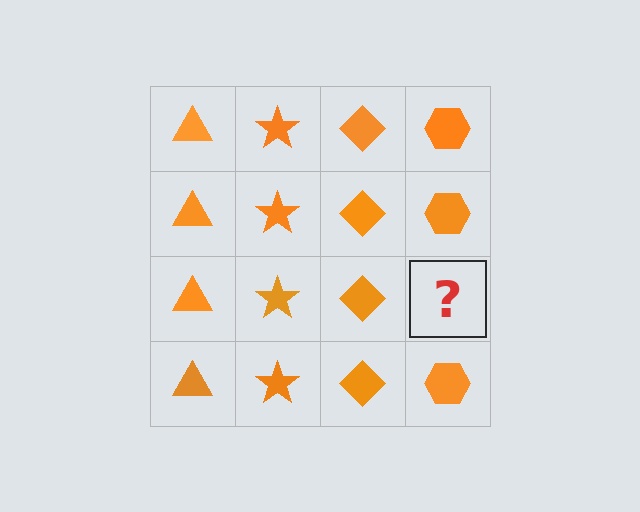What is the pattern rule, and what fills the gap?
The rule is that each column has a consistent shape. The gap should be filled with an orange hexagon.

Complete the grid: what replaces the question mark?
The question mark should be replaced with an orange hexagon.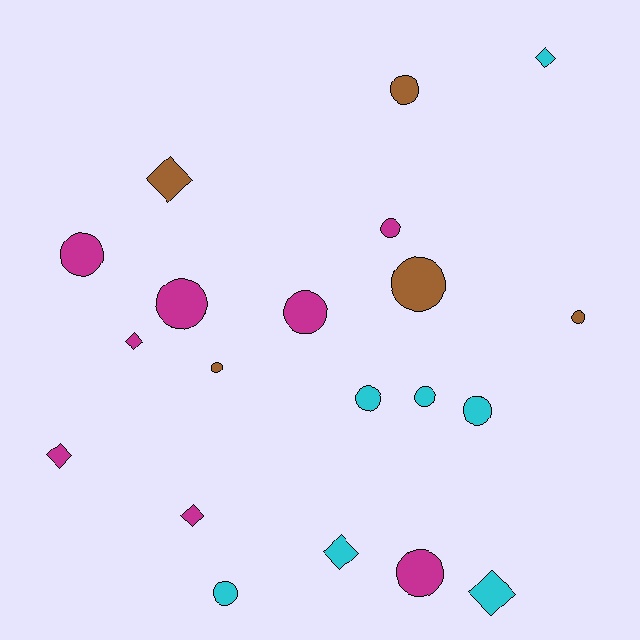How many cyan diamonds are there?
There are 3 cyan diamonds.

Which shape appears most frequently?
Circle, with 13 objects.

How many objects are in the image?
There are 20 objects.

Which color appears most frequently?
Magenta, with 8 objects.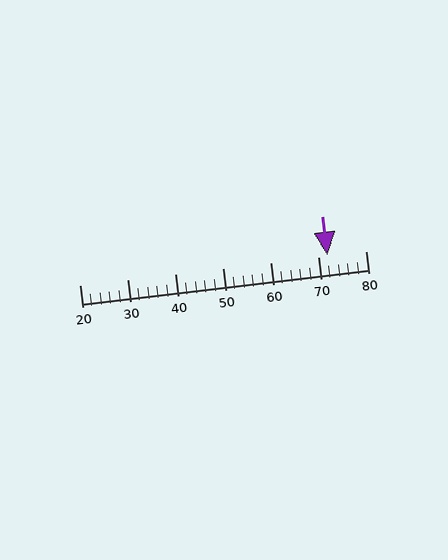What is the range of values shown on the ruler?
The ruler shows values from 20 to 80.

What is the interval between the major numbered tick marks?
The major tick marks are spaced 10 units apart.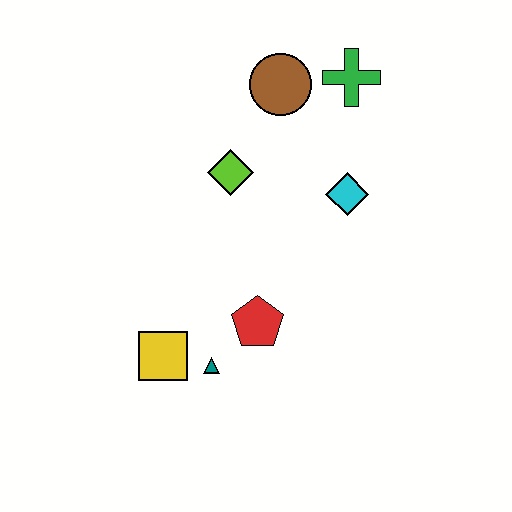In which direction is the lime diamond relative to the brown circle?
The lime diamond is below the brown circle.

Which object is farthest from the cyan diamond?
The yellow square is farthest from the cyan diamond.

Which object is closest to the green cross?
The brown circle is closest to the green cross.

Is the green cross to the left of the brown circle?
No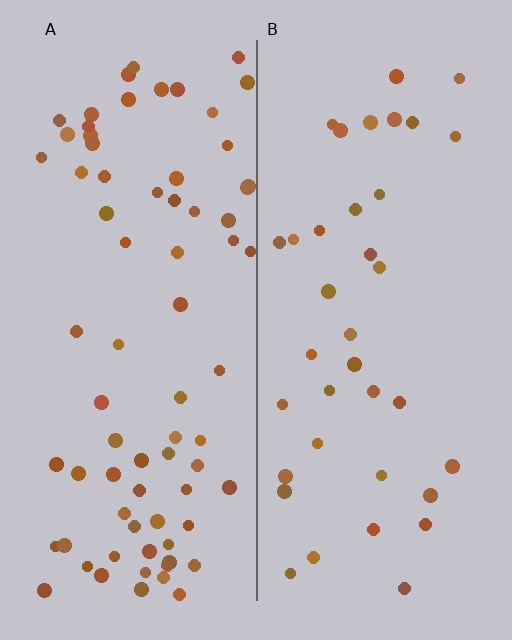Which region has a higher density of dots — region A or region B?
A (the left).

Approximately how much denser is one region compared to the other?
Approximately 2.0× — region A over region B.